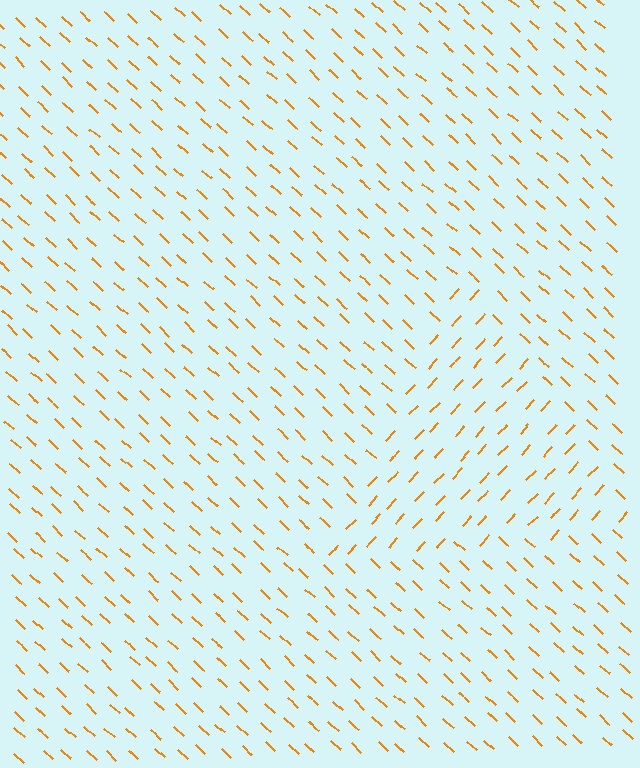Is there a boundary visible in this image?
Yes, there is a texture boundary formed by a change in line orientation.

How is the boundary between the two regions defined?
The boundary is defined purely by a change in line orientation (approximately 90 degrees difference). All lines are the same color and thickness.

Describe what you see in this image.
The image is filled with small orange line segments. A triangle region in the image has lines oriented differently from the surrounding lines, creating a visible texture boundary.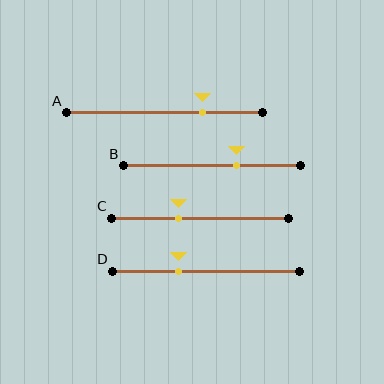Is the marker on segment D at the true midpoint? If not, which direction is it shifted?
No, the marker on segment D is shifted to the left by about 14% of the segment length.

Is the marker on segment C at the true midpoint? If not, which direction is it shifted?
No, the marker on segment C is shifted to the left by about 12% of the segment length.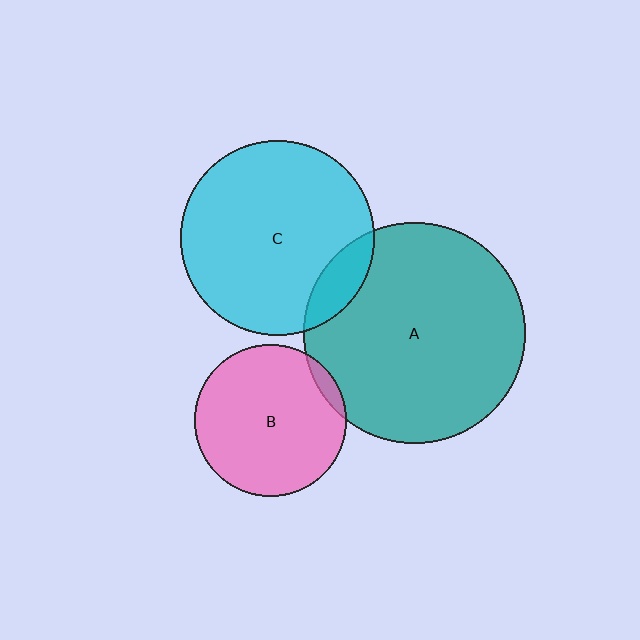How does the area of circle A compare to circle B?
Approximately 2.1 times.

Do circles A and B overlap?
Yes.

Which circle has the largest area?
Circle A (teal).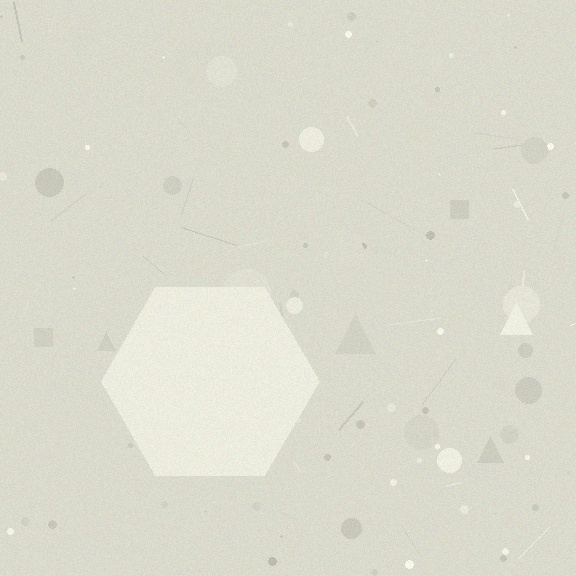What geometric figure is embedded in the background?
A hexagon is embedded in the background.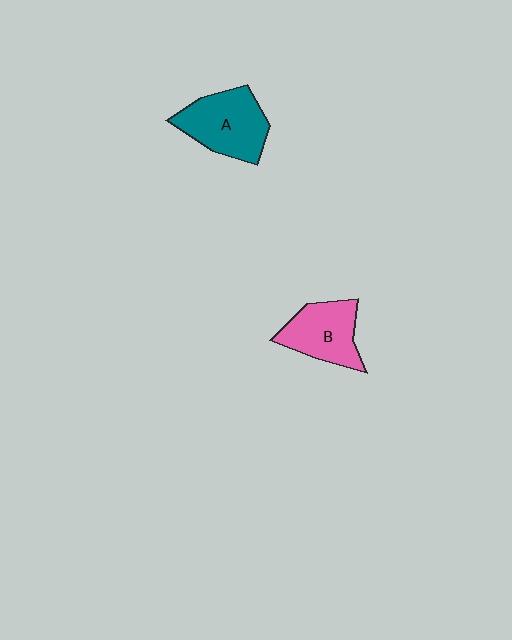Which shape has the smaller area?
Shape B (pink).